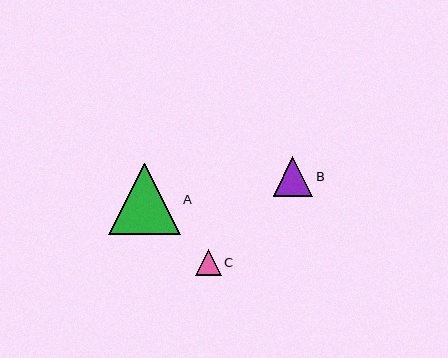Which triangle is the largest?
Triangle A is the largest with a size of approximately 71 pixels.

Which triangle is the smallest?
Triangle C is the smallest with a size of approximately 26 pixels.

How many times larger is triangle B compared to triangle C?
Triangle B is approximately 1.5 times the size of triangle C.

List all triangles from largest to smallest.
From largest to smallest: A, B, C.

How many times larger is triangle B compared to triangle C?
Triangle B is approximately 1.5 times the size of triangle C.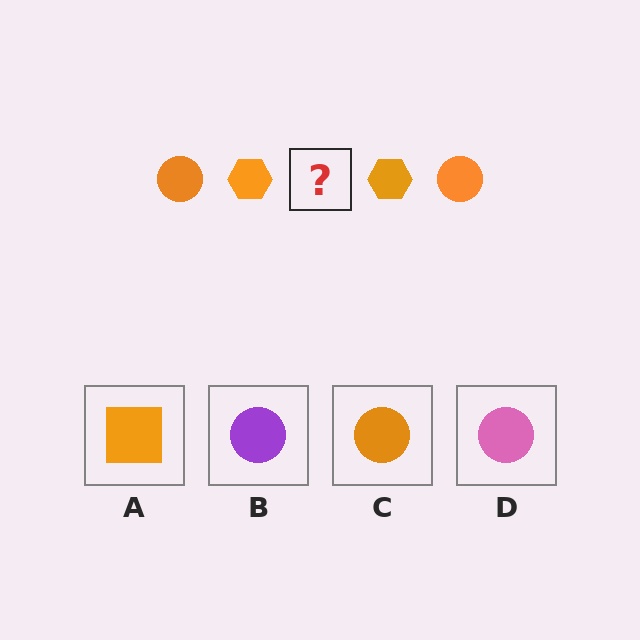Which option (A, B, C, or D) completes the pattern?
C.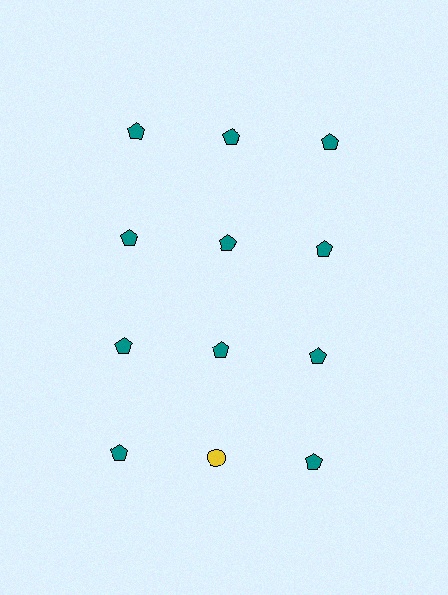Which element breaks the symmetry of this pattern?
The yellow circle in the fourth row, second from left column breaks the symmetry. All other shapes are teal pentagons.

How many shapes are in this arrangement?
There are 12 shapes arranged in a grid pattern.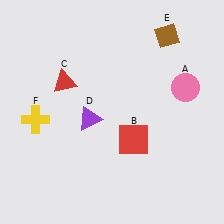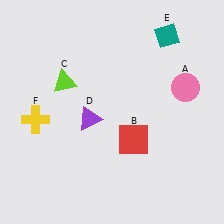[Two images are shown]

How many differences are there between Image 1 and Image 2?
There are 2 differences between the two images.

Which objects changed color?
C changed from red to lime. E changed from brown to teal.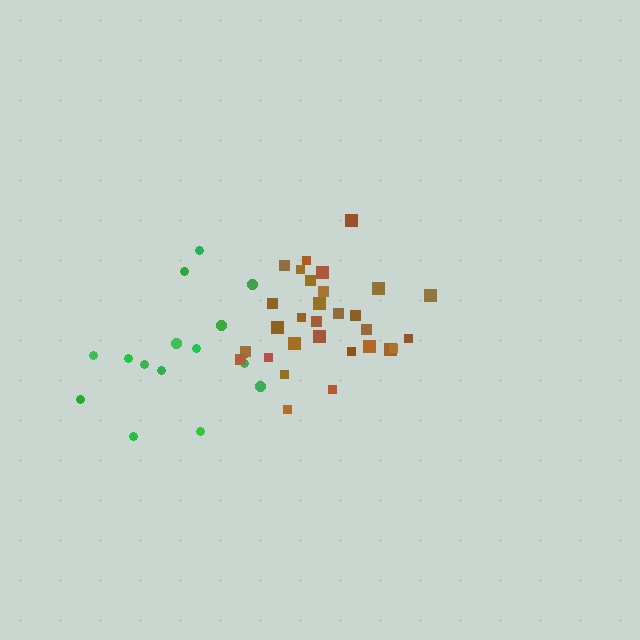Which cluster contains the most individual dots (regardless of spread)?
Brown (30).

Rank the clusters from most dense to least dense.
brown, green.